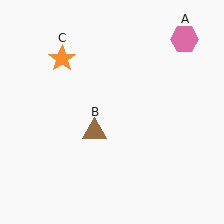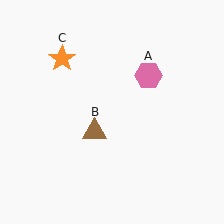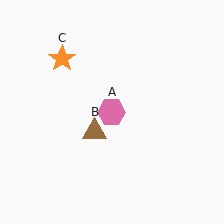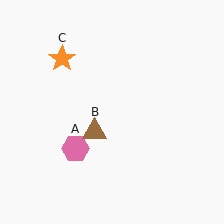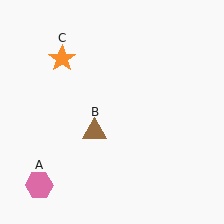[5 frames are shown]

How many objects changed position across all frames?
1 object changed position: pink hexagon (object A).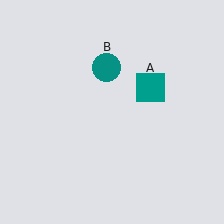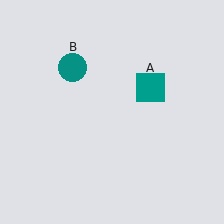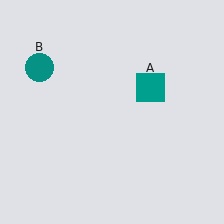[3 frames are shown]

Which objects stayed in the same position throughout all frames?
Teal square (object A) remained stationary.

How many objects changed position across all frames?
1 object changed position: teal circle (object B).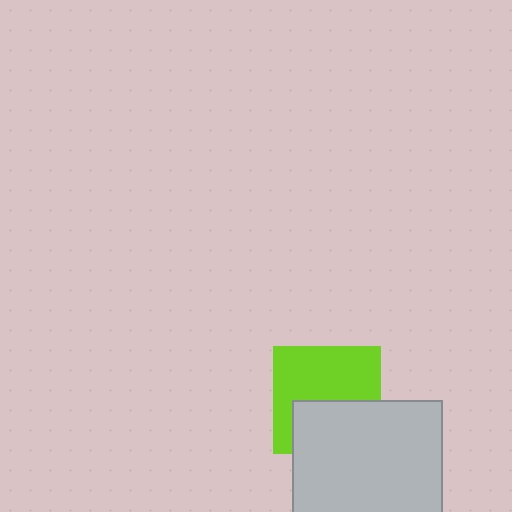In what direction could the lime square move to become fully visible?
The lime square could move up. That would shift it out from behind the light gray square entirely.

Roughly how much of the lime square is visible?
About half of it is visible (roughly 58%).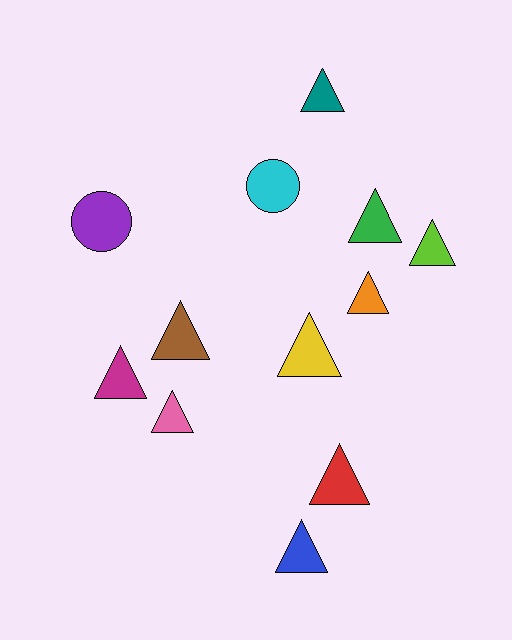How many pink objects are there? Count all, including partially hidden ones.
There is 1 pink object.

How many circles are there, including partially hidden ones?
There are 2 circles.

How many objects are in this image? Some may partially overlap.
There are 12 objects.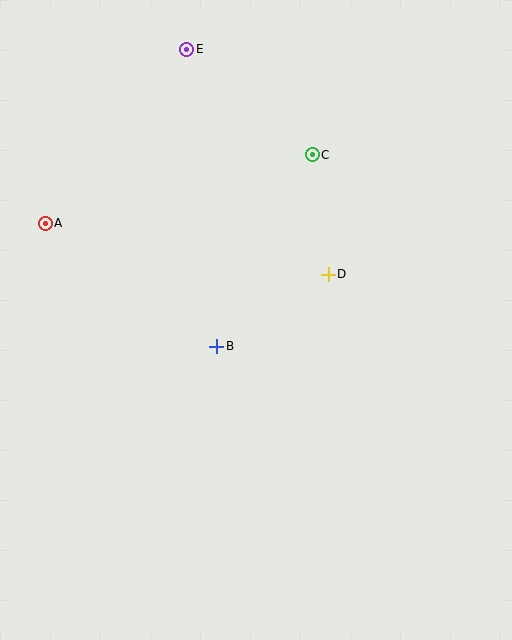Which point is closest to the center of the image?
Point B at (217, 346) is closest to the center.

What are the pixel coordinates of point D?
Point D is at (328, 274).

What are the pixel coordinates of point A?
Point A is at (45, 223).